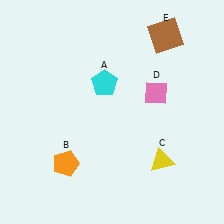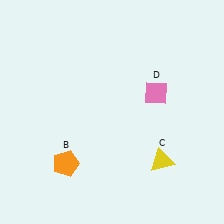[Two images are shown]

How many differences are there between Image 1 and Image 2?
There are 2 differences between the two images.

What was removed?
The cyan pentagon (A), the brown square (E) were removed in Image 2.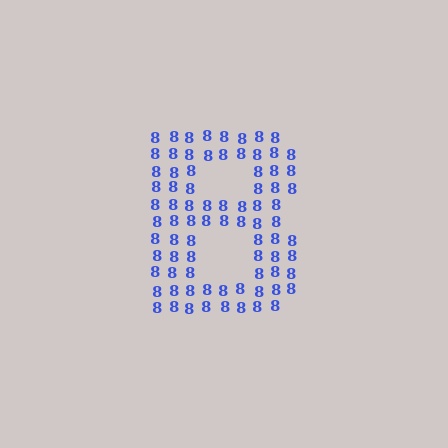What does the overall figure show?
The overall figure shows the letter B.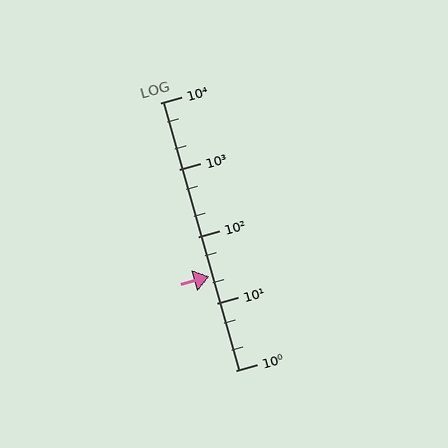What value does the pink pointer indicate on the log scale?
The pointer indicates approximately 25.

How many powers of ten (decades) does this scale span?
The scale spans 4 decades, from 1 to 10000.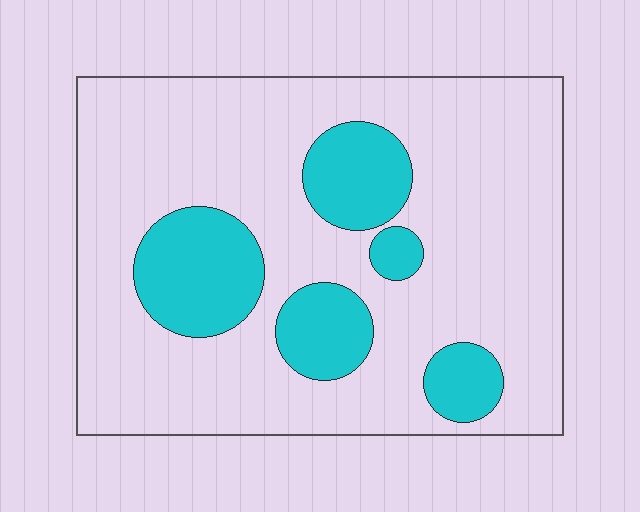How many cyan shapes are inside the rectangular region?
5.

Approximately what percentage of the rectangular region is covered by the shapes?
Approximately 20%.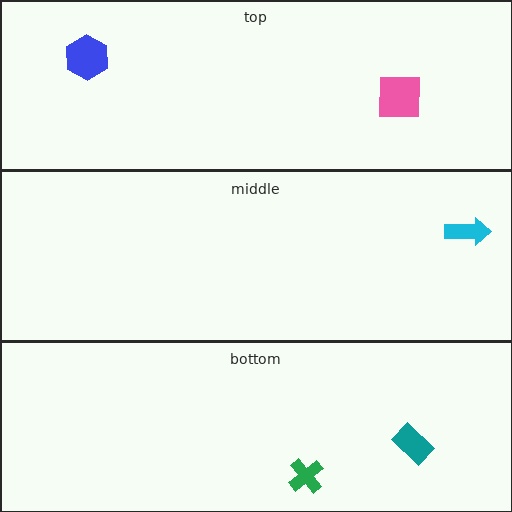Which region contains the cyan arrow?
The middle region.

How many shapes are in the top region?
2.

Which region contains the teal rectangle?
The bottom region.